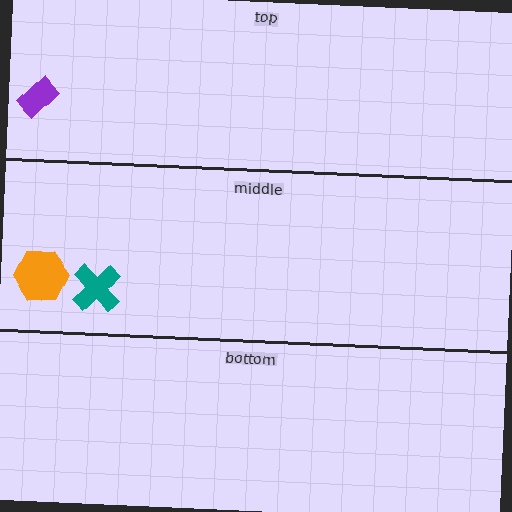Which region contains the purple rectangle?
The top region.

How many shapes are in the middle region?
2.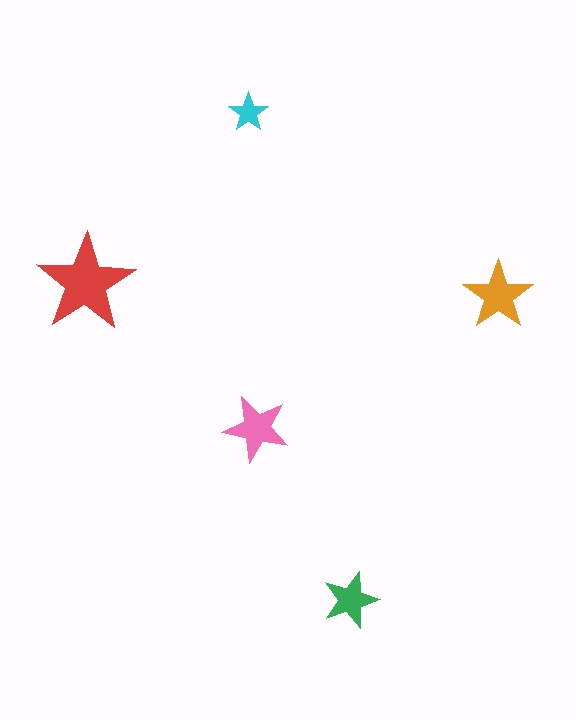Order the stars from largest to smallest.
the red one, the orange one, the pink one, the green one, the cyan one.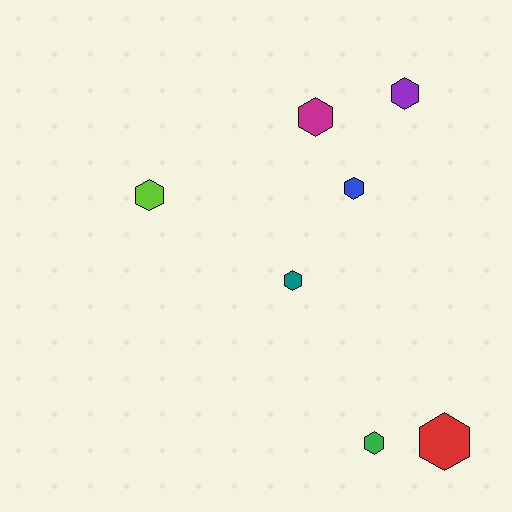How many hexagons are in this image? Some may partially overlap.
There are 7 hexagons.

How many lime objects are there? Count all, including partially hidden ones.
There is 1 lime object.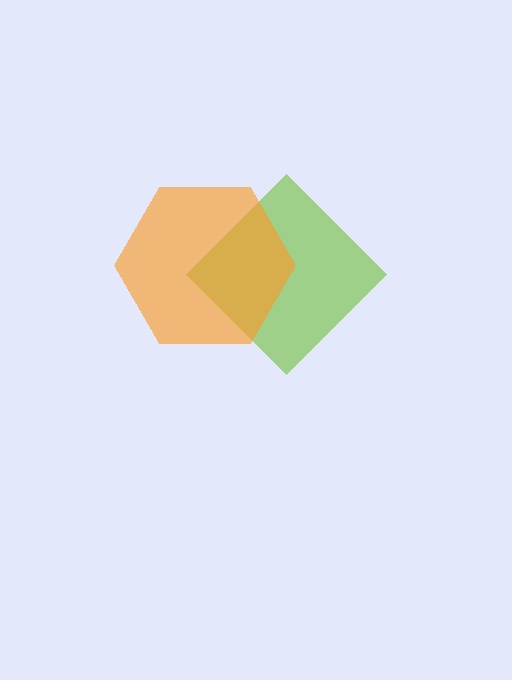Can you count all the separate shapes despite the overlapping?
Yes, there are 2 separate shapes.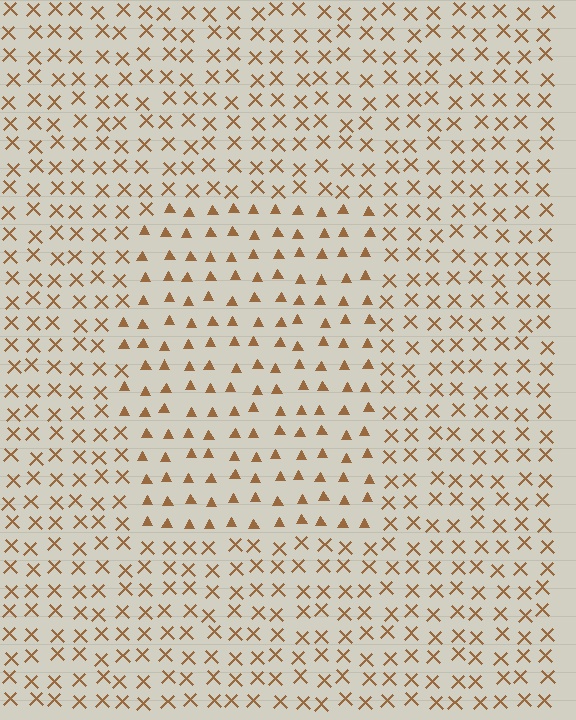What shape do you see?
I see a rectangle.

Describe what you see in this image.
The image is filled with small brown elements arranged in a uniform grid. A rectangle-shaped region contains triangles, while the surrounding area contains X marks. The boundary is defined purely by the change in element shape.